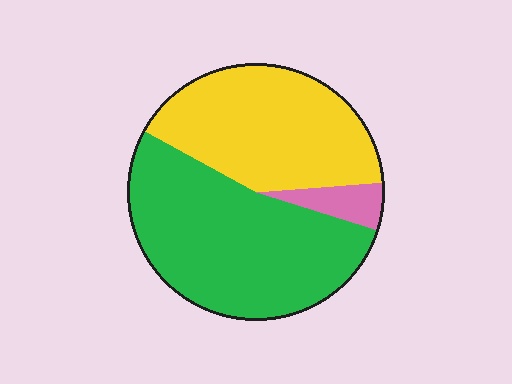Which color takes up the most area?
Green, at roughly 55%.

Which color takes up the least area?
Pink, at roughly 5%.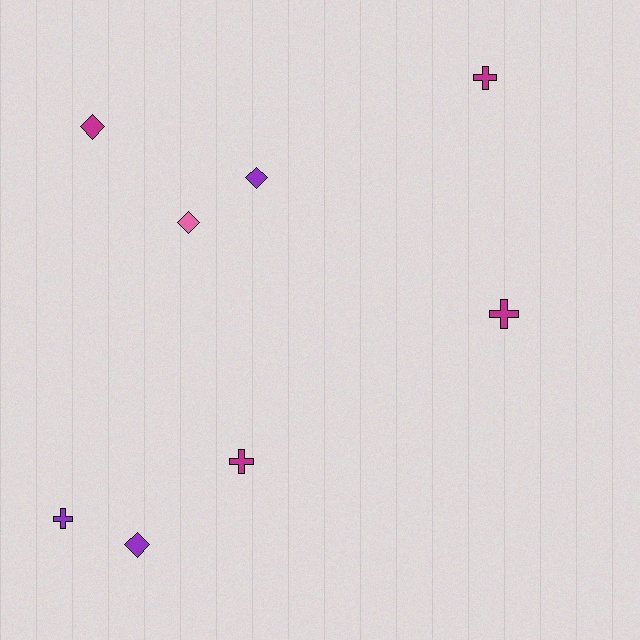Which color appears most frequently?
Magenta, with 4 objects.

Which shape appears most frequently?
Diamond, with 4 objects.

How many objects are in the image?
There are 8 objects.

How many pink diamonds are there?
There is 1 pink diamond.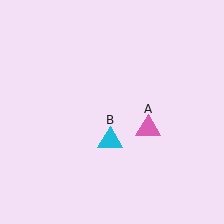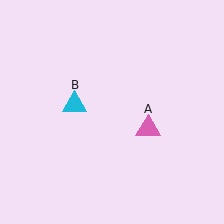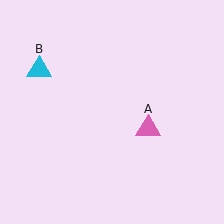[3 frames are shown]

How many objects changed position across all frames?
1 object changed position: cyan triangle (object B).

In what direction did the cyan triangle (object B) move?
The cyan triangle (object B) moved up and to the left.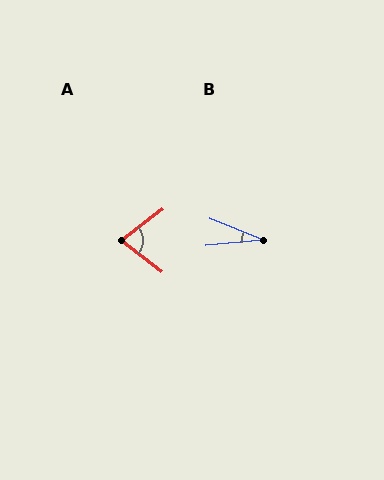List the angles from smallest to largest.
B (28°), A (75°).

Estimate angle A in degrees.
Approximately 75 degrees.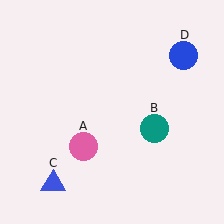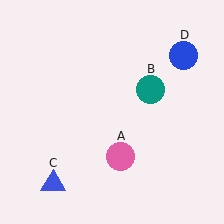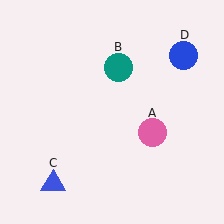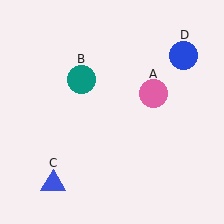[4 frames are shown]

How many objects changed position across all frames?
2 objects changed position: pink circle (object A), teal circle (object B).